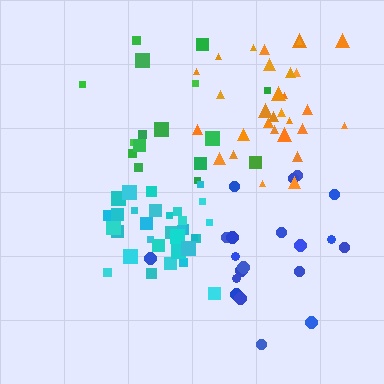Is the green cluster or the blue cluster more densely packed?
Blue.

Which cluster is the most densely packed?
Cyan.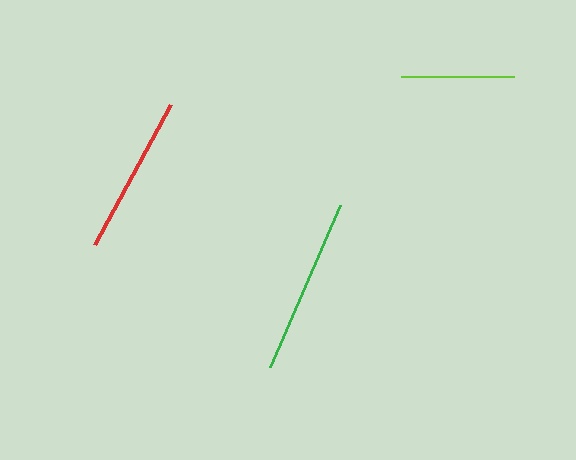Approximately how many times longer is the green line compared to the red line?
The green line is approximately 1.1 times the length of the red line.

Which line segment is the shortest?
The lime line is the shortest at approximately 113 pixels.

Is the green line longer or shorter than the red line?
The green line is longer than the red line.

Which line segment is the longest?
The green line is the longest at approximately 177 pixels.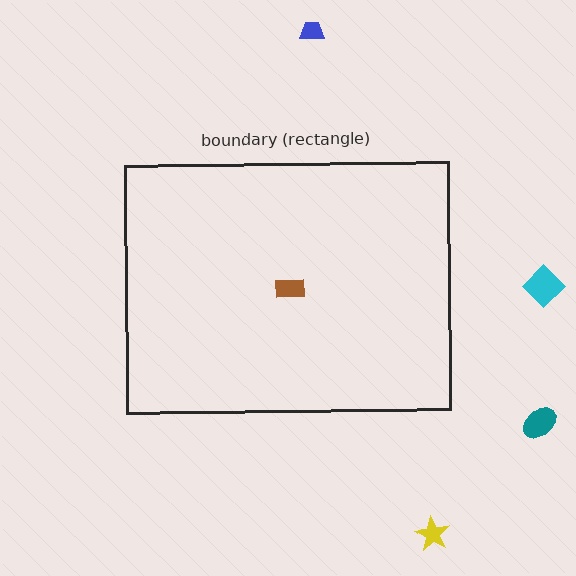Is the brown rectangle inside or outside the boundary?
Inside.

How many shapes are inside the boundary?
1 inside, 4 outside.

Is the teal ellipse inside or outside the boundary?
Outside.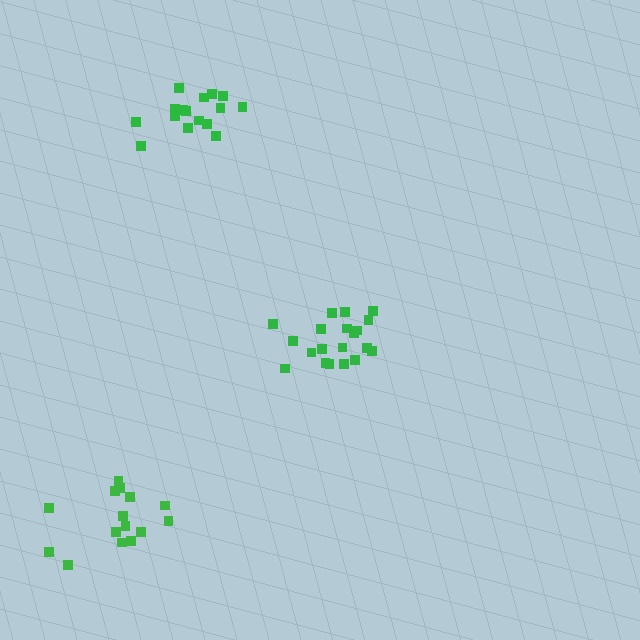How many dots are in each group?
Group 1: 20 dots, Group 2: 16 dots, Group 3: 15 dots (51 total).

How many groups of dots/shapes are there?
There are 3 groups.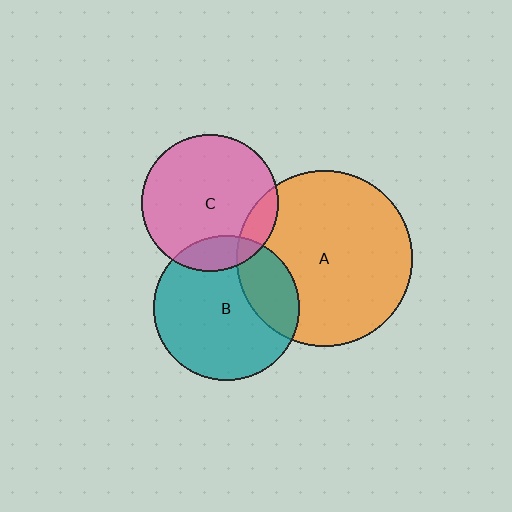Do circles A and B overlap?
Yes.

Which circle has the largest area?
Circle A (orange).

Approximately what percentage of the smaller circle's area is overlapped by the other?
Approximately 25%.